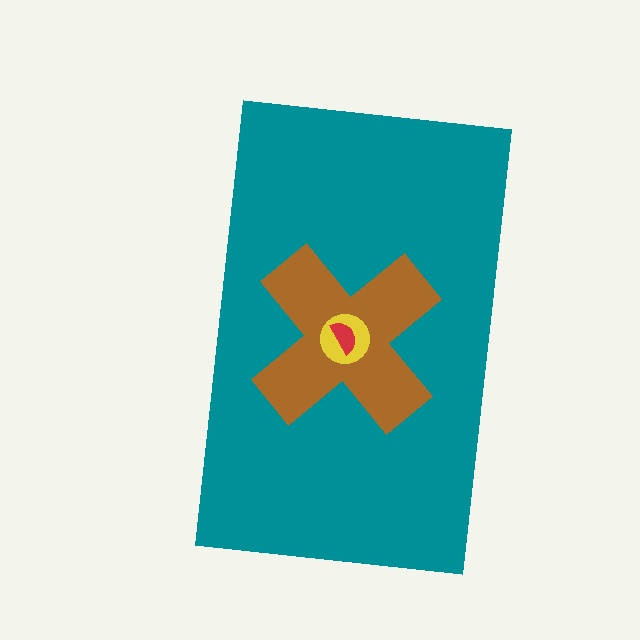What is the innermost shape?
The red semicircle.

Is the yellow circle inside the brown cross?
Yes.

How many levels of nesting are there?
4.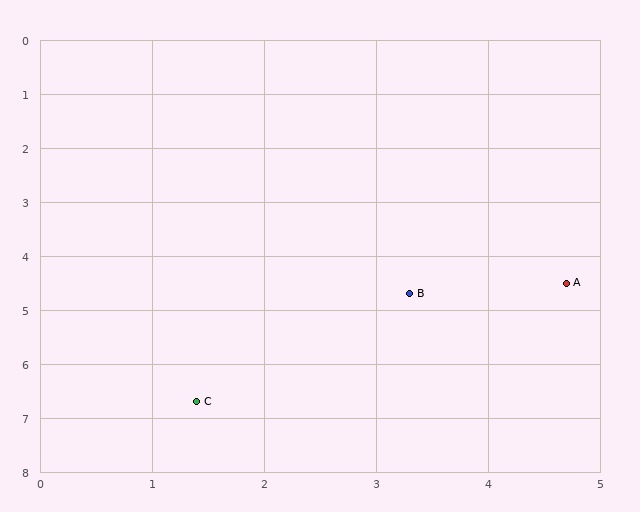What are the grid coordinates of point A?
Point A is at approximately (4.7, 4.5).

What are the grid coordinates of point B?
Point B is at approximately (3.3, 4.7).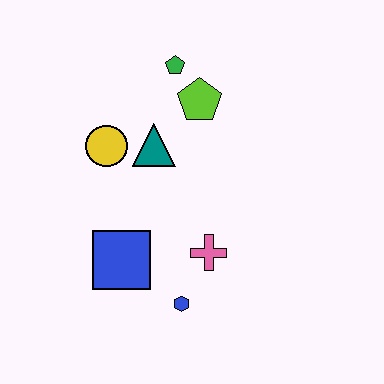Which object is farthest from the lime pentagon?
The blue hexagon is farthest from the lime pentagon.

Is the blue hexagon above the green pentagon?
No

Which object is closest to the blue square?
The blue hexagon is closest to the blue square.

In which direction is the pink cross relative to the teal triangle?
The pink cross is below the teal triangle.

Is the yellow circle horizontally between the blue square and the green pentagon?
No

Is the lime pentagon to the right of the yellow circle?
Yes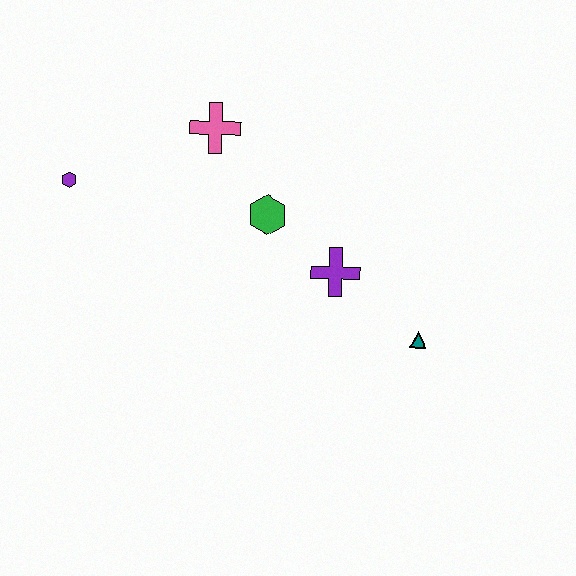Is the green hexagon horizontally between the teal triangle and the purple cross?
No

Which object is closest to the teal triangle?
The purple cross is closest to the teal triangle.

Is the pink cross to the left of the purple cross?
Yes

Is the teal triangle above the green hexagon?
No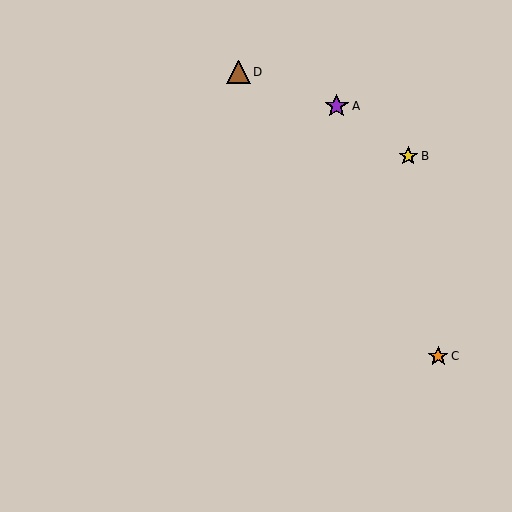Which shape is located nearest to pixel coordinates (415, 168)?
The yellow star (labeled B) at (408, 156) is nearest to that location.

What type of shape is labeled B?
Shape B is a yellow star.